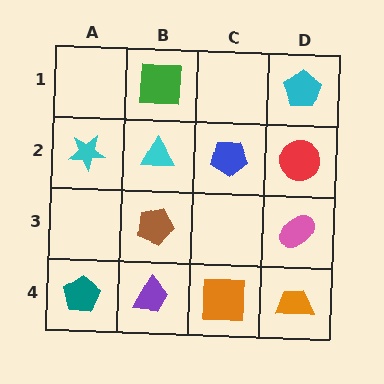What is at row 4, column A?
A teal pentagon.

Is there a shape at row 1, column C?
No, that cell is empty.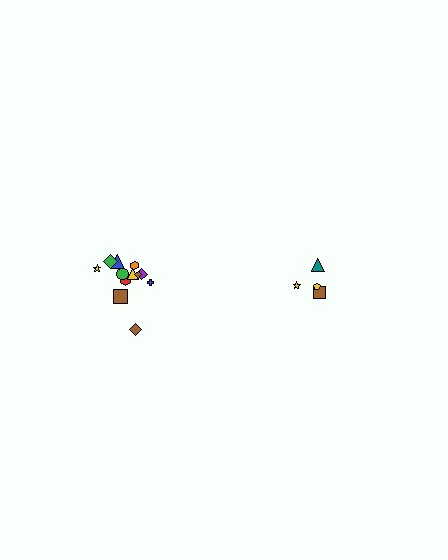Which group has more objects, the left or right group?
The left group.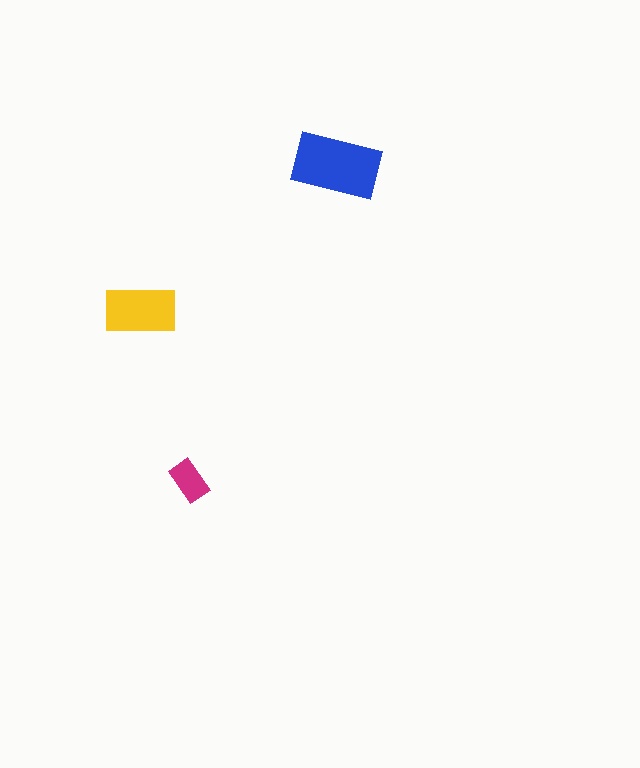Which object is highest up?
The blue rectangle is topmost.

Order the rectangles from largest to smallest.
the blue one, the yellow one, the magenta one.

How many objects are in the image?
There are 3 objects in the image.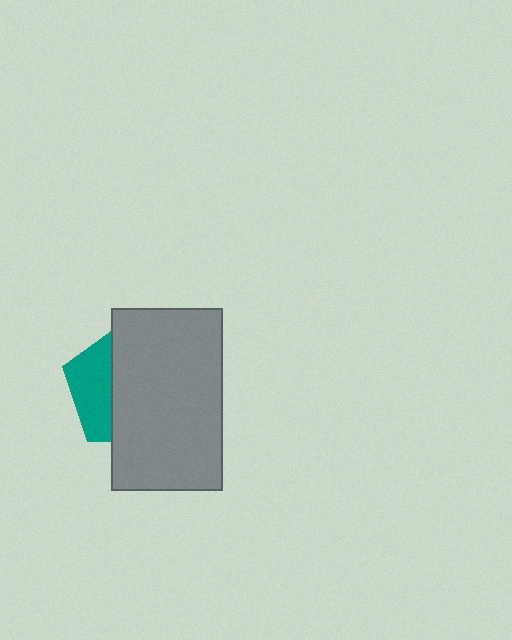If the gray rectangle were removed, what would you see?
You would see the complete teal pentagon.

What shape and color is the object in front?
The object in front is a gray rectangle.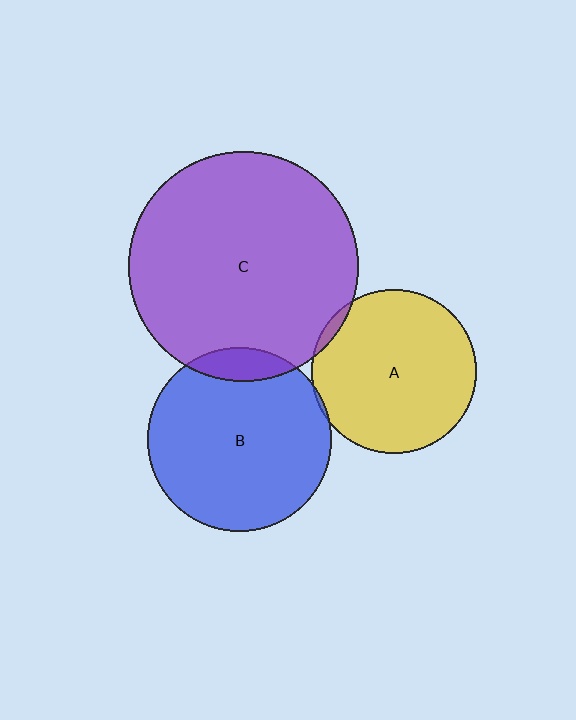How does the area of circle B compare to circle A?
Approximately 1.3 times.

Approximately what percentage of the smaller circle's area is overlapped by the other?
Approximately 10%.